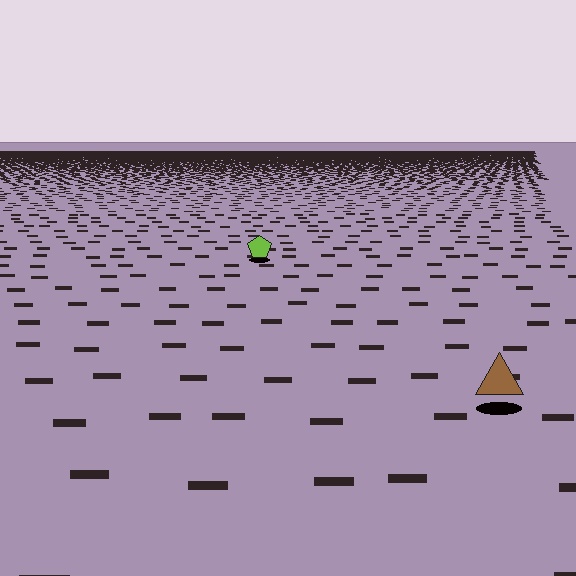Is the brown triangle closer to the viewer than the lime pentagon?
Yes. The brown triangle is closer — you can tell from the texture gradient: the ground texture is coarser near it.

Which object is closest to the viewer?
The brown triangle is closest. The texture marks near it are larger and more spread out.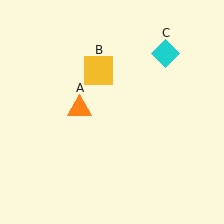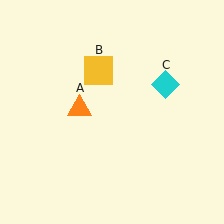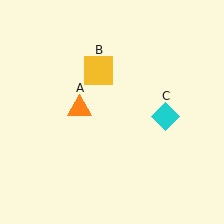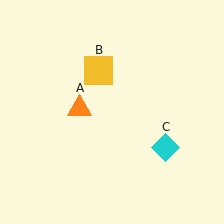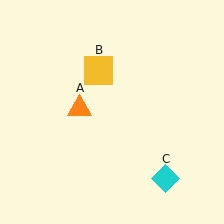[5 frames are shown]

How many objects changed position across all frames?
1 object changed position: cyan diamond (object C).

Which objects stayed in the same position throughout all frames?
Orange triangle (object A) and yellow square (object B) remained stationary.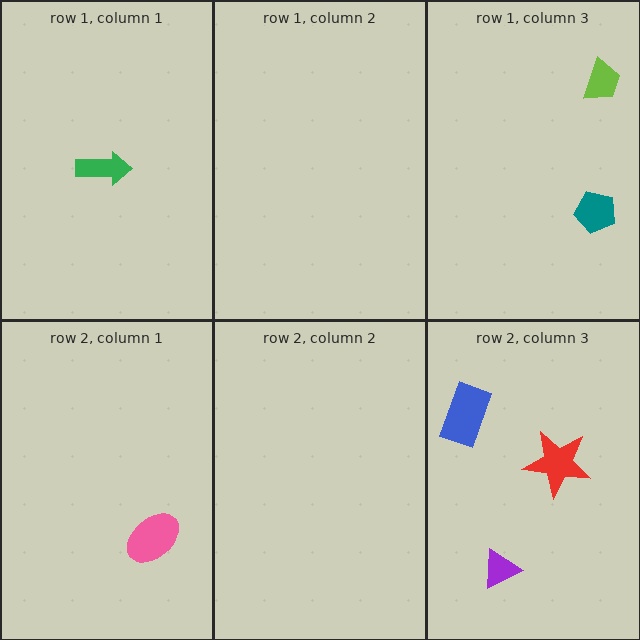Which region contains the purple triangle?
The row 2, column 3 region.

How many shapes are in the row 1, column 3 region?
2.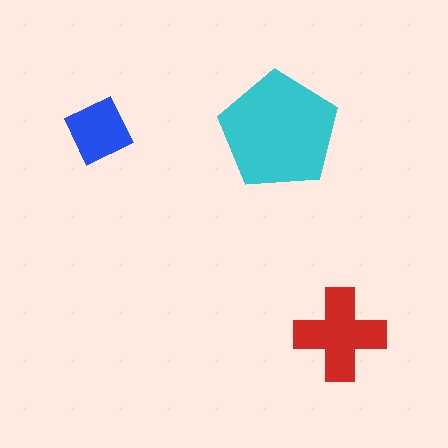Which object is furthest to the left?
The blue square is leftmost.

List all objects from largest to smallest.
The cyan pentagon, the red cross, the blue square.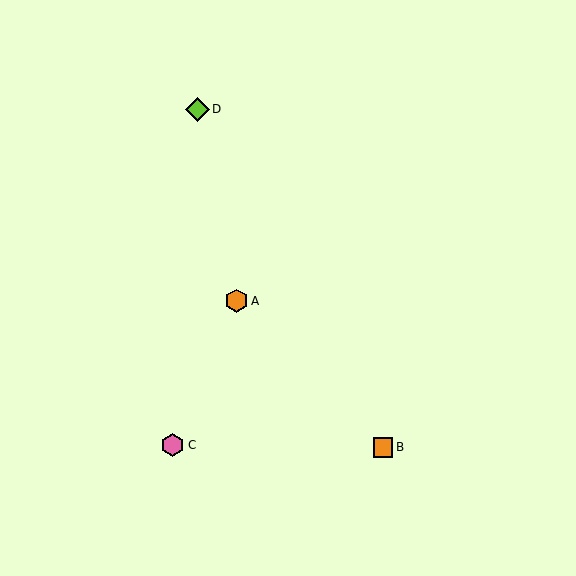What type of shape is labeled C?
Shape C is a pink hexagon.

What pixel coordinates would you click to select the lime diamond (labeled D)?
Click at (197, 109) to select the lime diamond D.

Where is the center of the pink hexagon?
The center of the pink hexagon is at (173, 445).